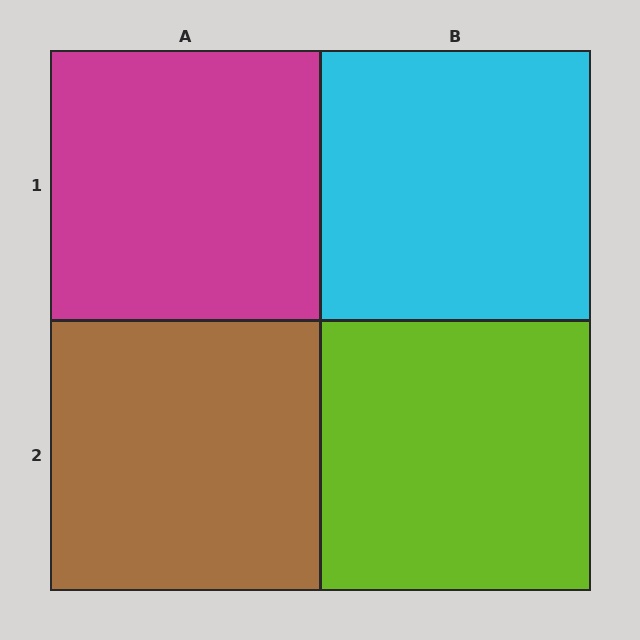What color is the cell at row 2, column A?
Brown.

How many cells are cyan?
1 cell is cyan.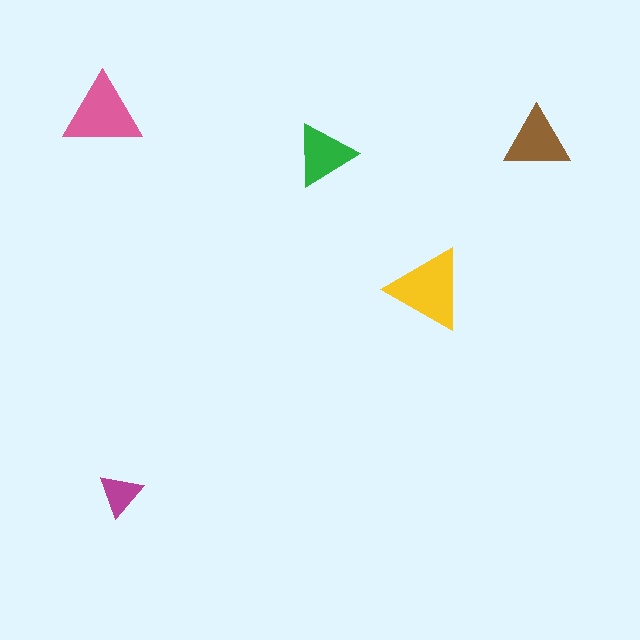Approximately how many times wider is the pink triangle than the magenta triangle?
About 2 times wider.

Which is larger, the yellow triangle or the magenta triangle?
The yellow one.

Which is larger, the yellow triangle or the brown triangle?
The yellow one.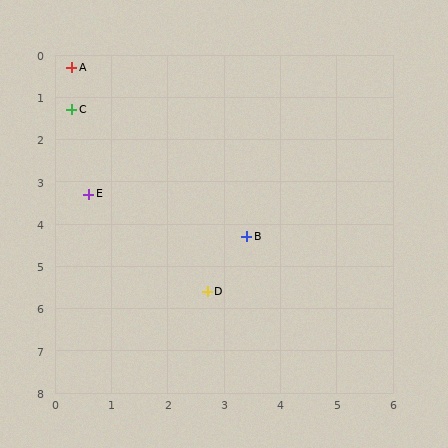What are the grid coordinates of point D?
Point D is at approximately (2.7, 5.6).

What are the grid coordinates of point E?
Point E is at approximately (0.6, 3.3).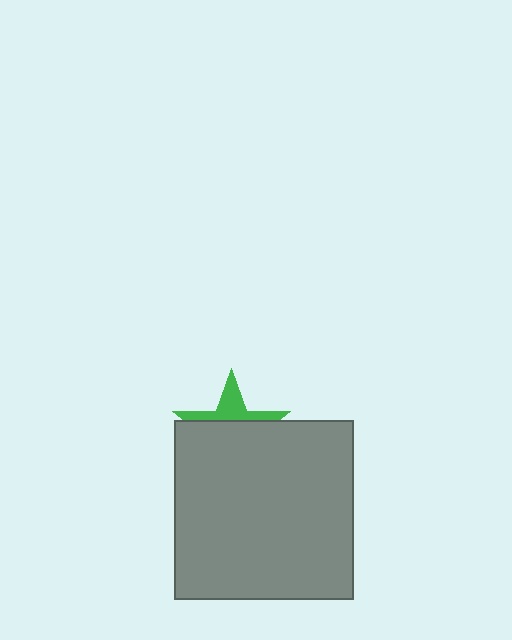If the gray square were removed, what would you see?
You would see the complete green star.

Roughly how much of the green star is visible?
A small part of it is visible (roughly 34%).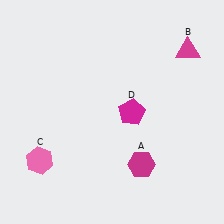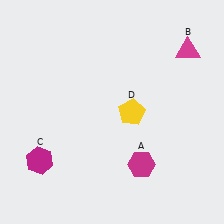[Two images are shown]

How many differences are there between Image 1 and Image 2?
There are 2 differences between the two images.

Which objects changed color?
C changed from pink to magenta. D changed from magenta to yellow.